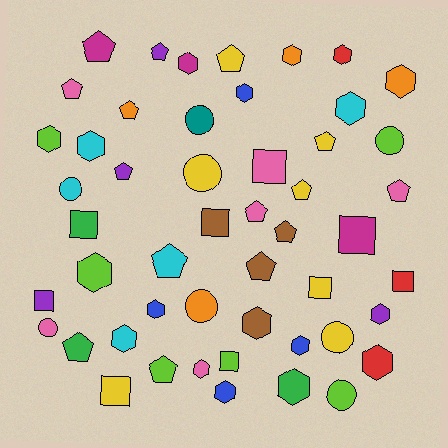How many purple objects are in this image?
There are 4 purple objects.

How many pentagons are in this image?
There are 15 pentagons.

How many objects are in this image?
There are 50 objects.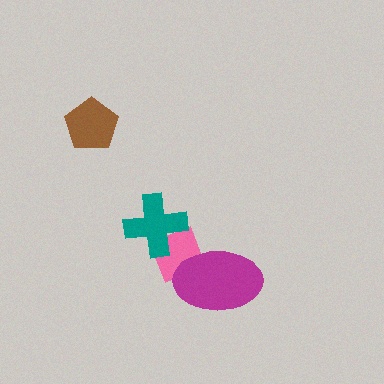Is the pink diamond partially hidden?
Yes, it is partially covered by another shape.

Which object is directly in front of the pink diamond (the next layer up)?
The magenta ellipse is directly in front of the pink diamond.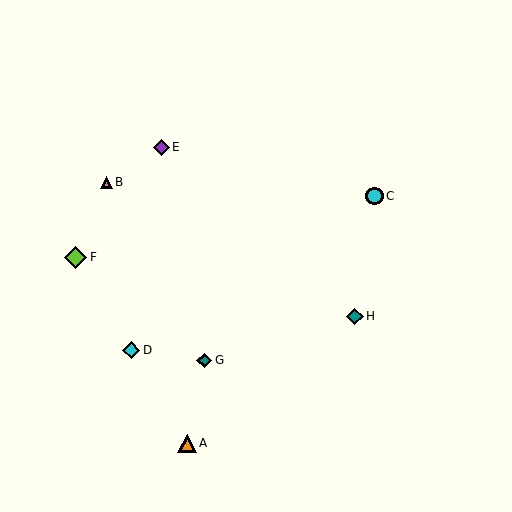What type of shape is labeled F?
Shape F is a lime diamond.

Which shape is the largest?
The lime diamond (labeled F) is the largest.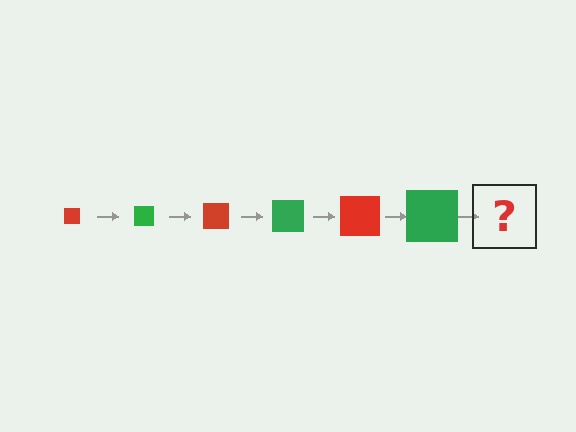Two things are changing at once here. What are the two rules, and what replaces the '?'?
The two rules are that the square grows larger each step and the color cycles through red and green. The '?' should be a red square, larger than the previous one.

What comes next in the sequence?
The next element should be a red square, larger than the previous one.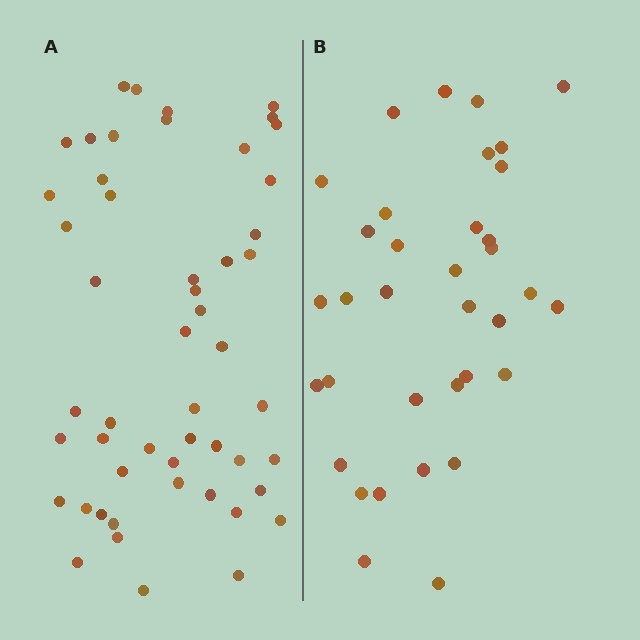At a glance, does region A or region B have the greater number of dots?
Region A (the left region) has more dots.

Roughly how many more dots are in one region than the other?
Region A has approximately 15 more dots than region B.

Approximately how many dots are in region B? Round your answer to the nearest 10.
About 40 dots. (The exact count is 35, which rounds to 40.)